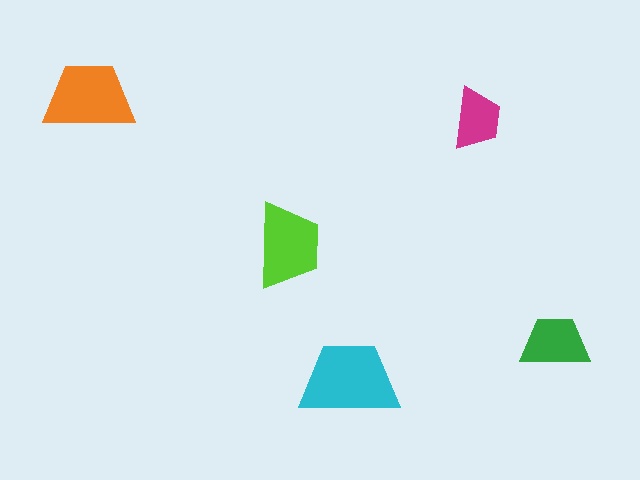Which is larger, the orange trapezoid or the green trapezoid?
The orange one.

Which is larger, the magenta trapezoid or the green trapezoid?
The green one.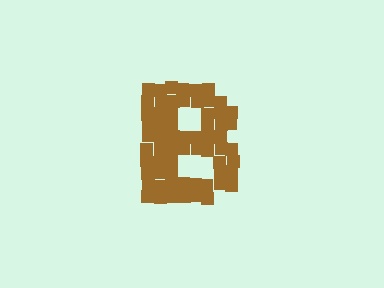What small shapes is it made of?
It is made of small squares.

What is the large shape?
The large shape is the letter B.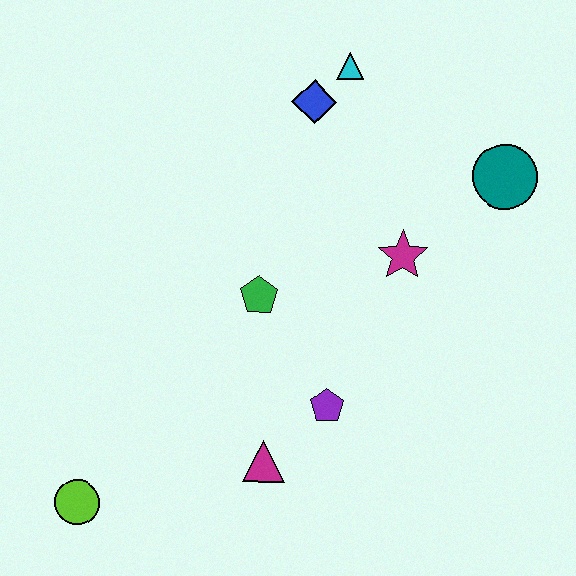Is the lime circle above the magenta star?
No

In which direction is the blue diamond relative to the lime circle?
The blue diamond is above the lime circle.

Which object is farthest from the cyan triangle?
The lime circle is farthest from the cyan triangle.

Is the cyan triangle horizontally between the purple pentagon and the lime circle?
No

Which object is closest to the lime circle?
The magenta triangle is closest to the lime circle.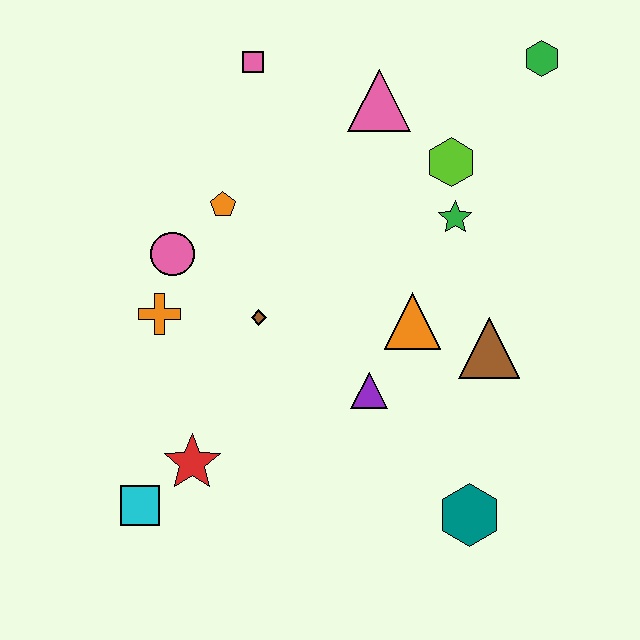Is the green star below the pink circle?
No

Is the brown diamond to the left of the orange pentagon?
No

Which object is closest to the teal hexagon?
The purple triangle is closest to the teal hexagon.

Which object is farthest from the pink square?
The teal hexagon is farthest from the pink square.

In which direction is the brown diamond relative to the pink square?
The brown diamond is below the pink square.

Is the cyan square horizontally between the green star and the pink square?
No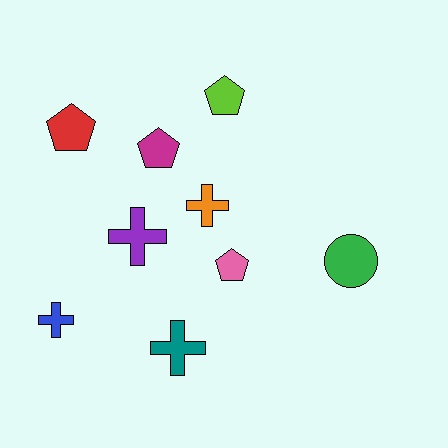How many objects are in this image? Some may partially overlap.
There are 9 objects.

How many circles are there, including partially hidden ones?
There is 1 circle.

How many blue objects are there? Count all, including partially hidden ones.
There is 1 blue object.